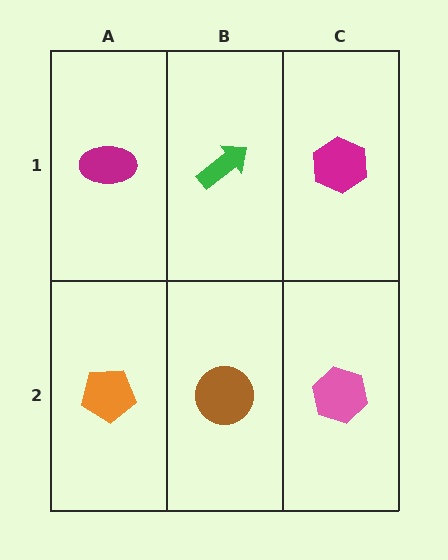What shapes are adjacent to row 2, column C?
A magenta hexagon (row 1, column C), a brown circle (row 2, column B).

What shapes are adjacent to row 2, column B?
A green arrow (row 1, column B), an orange pentagon (row 2, column A), a pink hexagon (row 2, column C).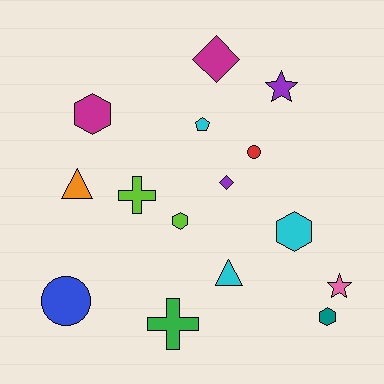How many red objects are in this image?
There is 1 red object.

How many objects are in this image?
There are 15 objects.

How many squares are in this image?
There are no squares.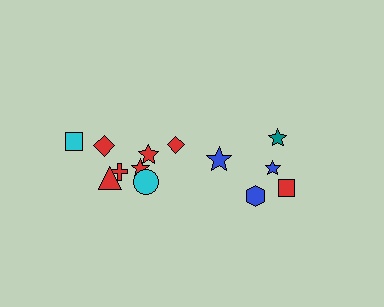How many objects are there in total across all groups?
There are 13 objects.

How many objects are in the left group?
There are 8 objects.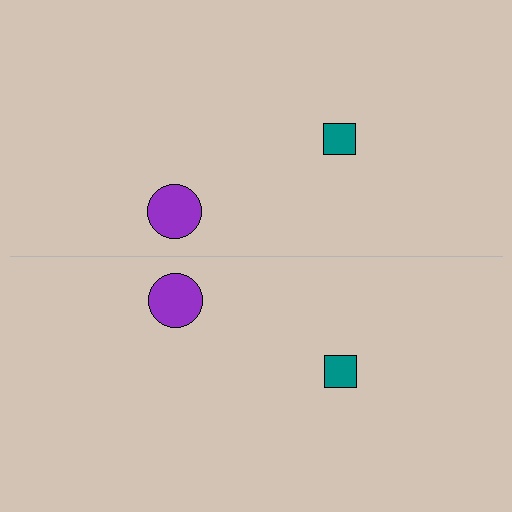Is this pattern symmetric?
Yes, this pattern has bilateral (reflection) symmetry.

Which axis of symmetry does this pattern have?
The pattern has a horizontal axis of symmetry running through the center of the image.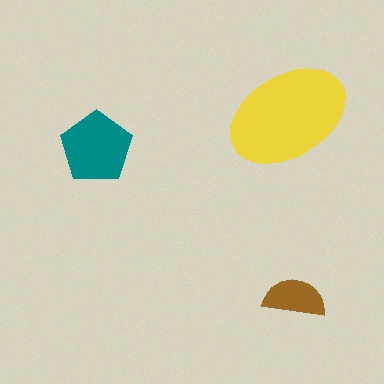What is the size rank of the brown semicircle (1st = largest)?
3rd.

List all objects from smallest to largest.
The brown semicircle, the teal pentagon, the yellow ellipse.